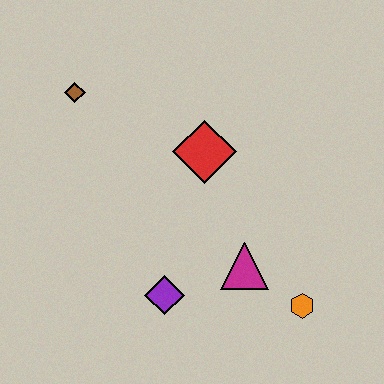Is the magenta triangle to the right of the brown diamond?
Yes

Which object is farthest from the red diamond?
The orange hexagon is farthest from the red diamond.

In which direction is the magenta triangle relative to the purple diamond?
The magenta triangle is to the right of the purple diamond.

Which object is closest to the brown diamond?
The red diamond is closest to the brown diamond.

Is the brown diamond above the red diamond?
Yes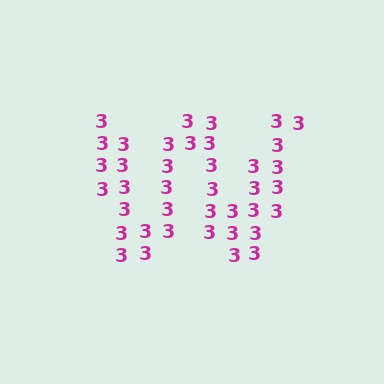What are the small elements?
The small elements are digit 3's.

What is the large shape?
The large shape is the letter W.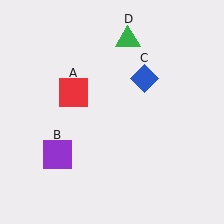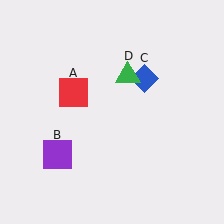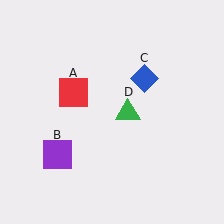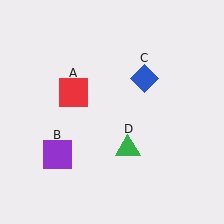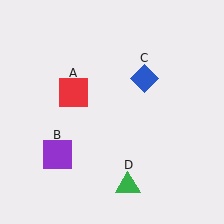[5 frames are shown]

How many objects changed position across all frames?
1 object changed position: green triangle (object D).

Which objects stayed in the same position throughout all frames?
Red square (object A) and purple square (object B) and blue diamond (object C) remained stationary.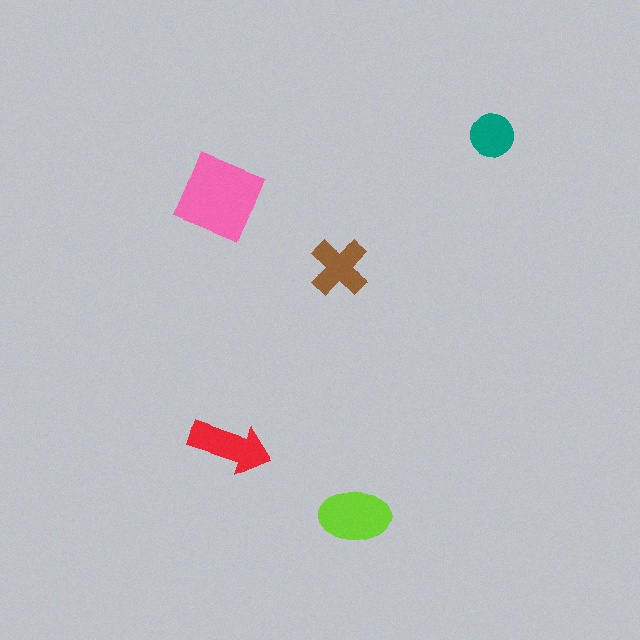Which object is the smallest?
The teal circle.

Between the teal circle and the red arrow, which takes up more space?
The red arrow.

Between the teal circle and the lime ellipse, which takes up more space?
The lime ellipse.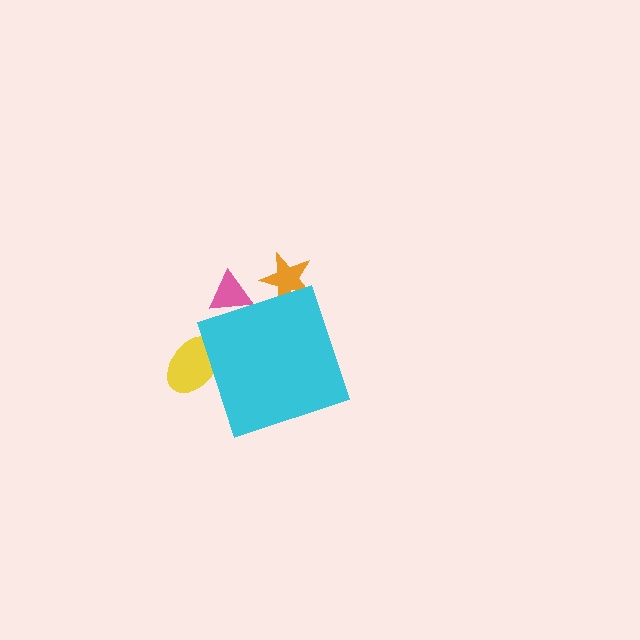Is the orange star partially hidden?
Yes, the orange star is partially hidden behind the cyan diamond.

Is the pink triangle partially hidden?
Yes, the pink triangle is partially hidden behind the cyan diamond.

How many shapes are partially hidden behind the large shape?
3 shapes are partially hidden.